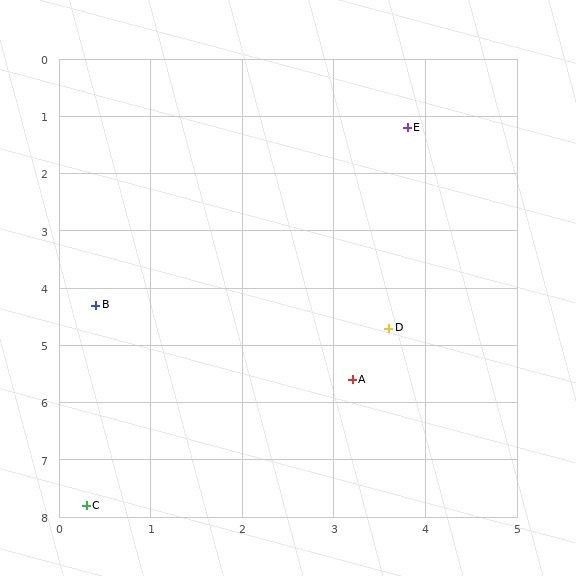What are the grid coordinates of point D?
Point D is at approximately (3.6, 4.7).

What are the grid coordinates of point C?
Point C is at approximately (0.3, 7.8).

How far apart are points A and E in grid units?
Points A and E are about 4.4 grid units apart.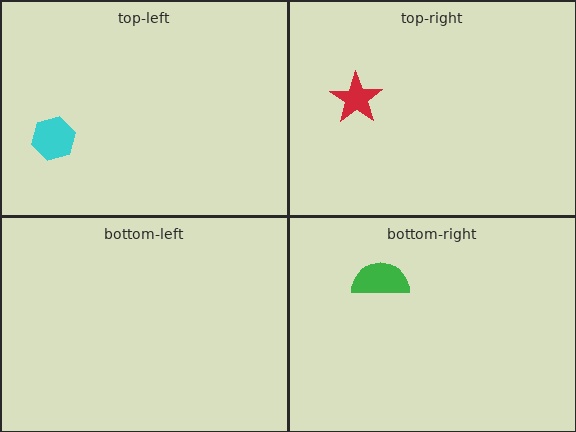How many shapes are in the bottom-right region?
1.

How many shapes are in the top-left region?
1.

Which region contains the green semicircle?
The bottom-right region.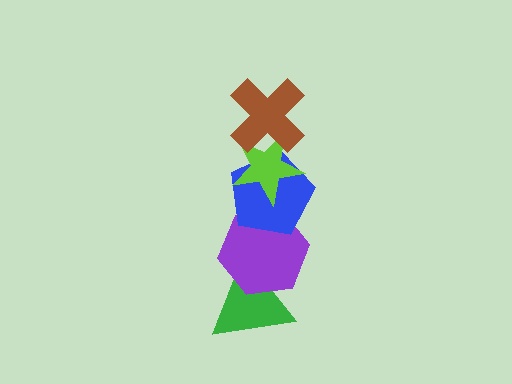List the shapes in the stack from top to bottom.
From top to bottom: the brown cross, the lime star, the blue pentagon, the purple hexagon, the green triangle.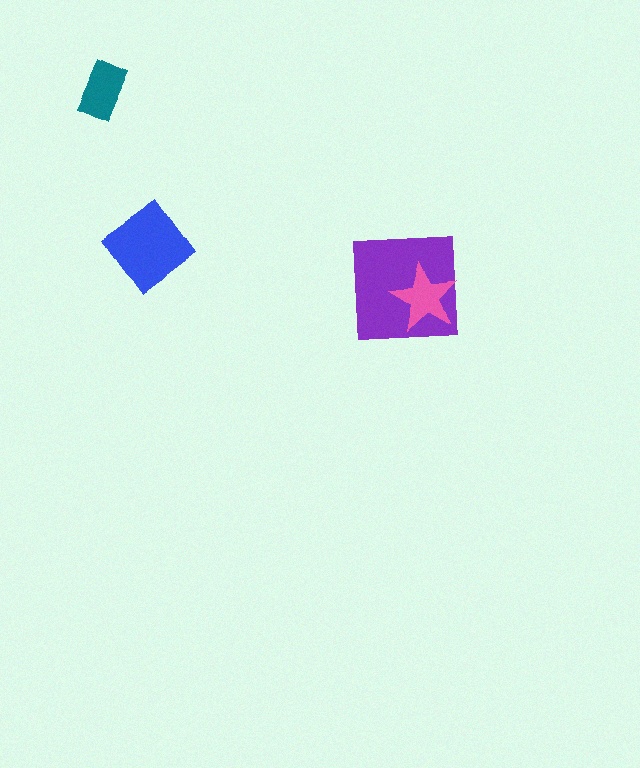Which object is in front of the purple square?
The pink star is in front of the purple square.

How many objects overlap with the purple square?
1 object overlaps with the purple square.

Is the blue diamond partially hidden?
No, no other shape covers it.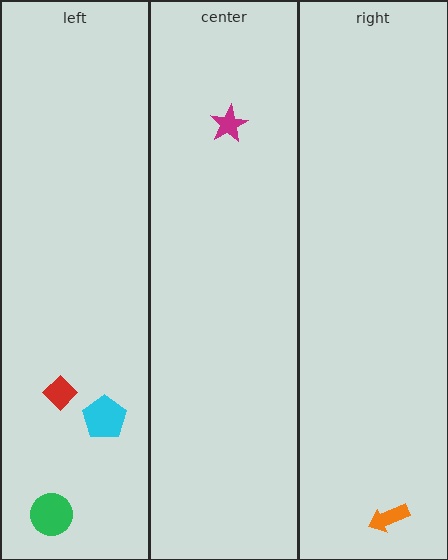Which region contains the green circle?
The left region.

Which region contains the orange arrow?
The right region.